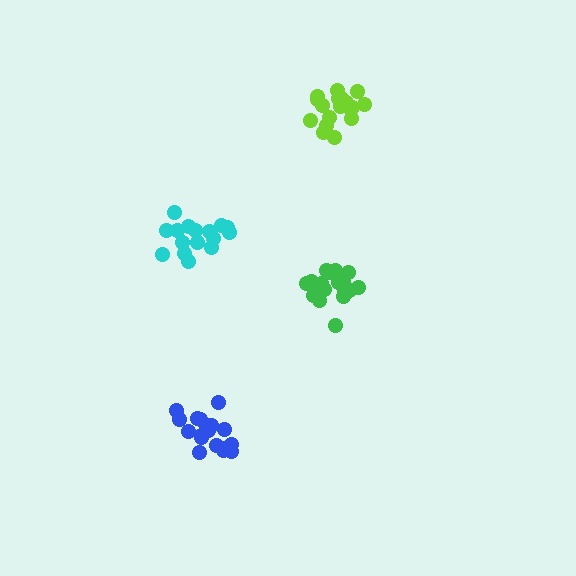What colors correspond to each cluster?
The clusters are colored: cyan, blue, green, lime.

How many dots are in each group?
Group 1: 16 dots, Group 2: 18 dots, Group 3: 18 dots, Group 4: 18 dots (70 total).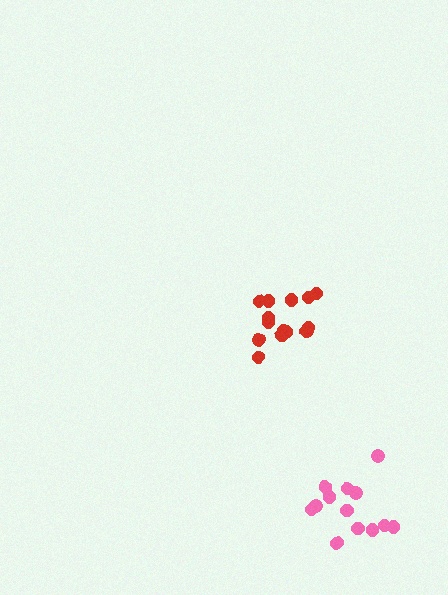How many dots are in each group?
Group 1: 15 dots, Group 2: 13 dots (28 total).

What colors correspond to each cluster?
The clusters are colored: red, pink.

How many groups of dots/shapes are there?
There are 2 groups.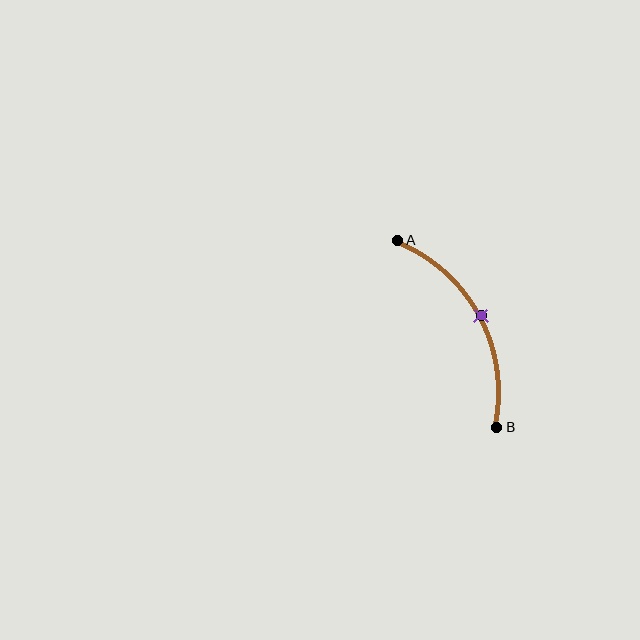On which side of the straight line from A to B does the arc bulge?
The arc bulges to the right of the straight line connecting A and B.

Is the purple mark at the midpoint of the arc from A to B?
Yes. The purple mark lies on the arc at equal arc-length from both A and B — it is the arc midpoint.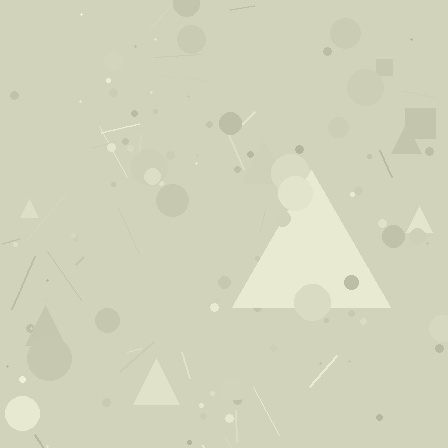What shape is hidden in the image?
A triangle is hidden in the image.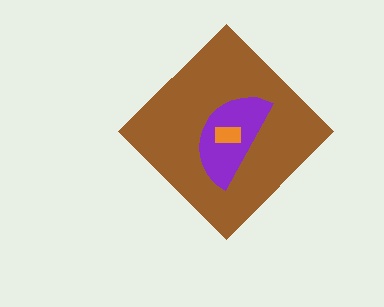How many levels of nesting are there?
3.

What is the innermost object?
The orange rectangle.